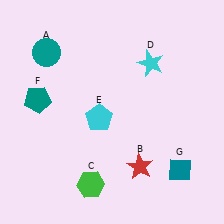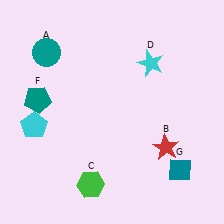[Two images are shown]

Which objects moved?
The objects that moved are: the red star (B), the cyan pentagon (E).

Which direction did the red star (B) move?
The red star (B) moved right.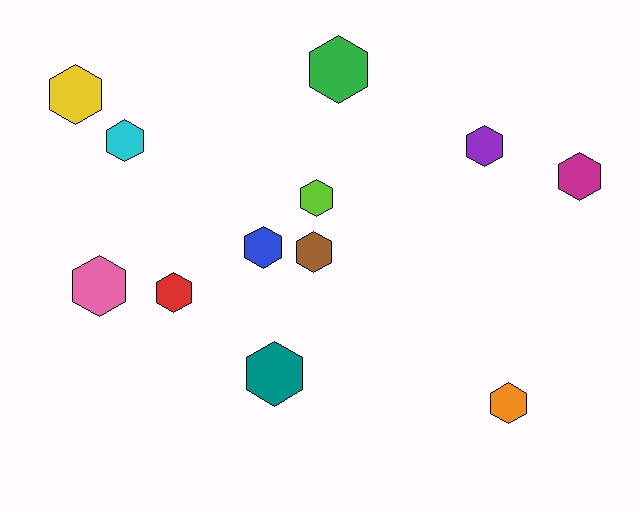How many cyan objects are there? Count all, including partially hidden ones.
There is 1 cyan object.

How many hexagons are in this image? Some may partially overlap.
There are 12 hexagons.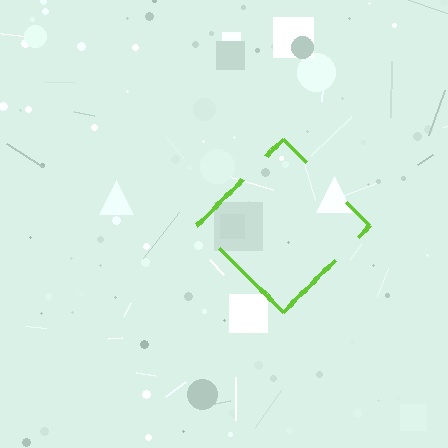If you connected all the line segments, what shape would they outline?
They would outline a diamond.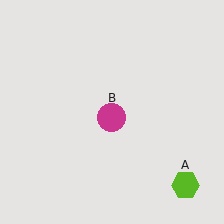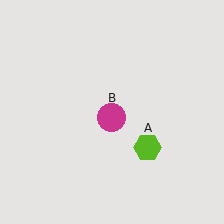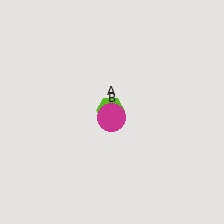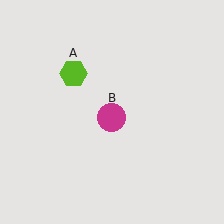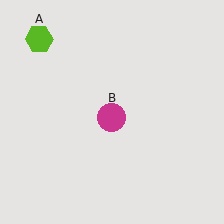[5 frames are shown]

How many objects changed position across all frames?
1 object changed position: lime hexagon (object A).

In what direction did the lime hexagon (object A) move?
The lime hexagon (object A) moved up and to the left.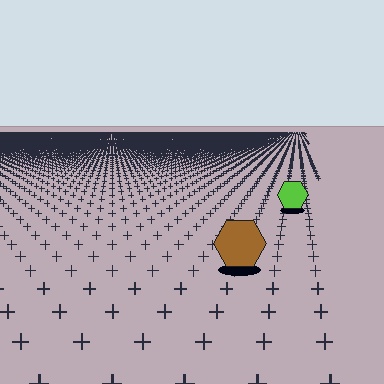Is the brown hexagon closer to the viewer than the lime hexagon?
Yes. The brown hexagon is closer — you can tell from the texture gradient: the ground texture is coarser near it.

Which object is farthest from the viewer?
The lime hexagon is farthest from the viewer. It appears smaller and the ground texture around it is denser.